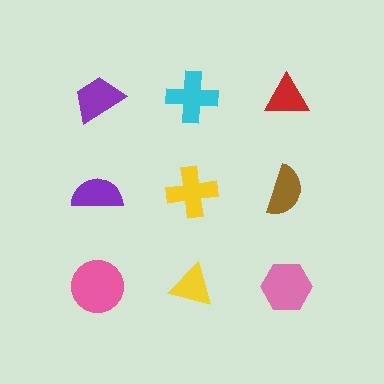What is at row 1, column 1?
A purple trapezoid.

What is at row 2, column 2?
A yellow cross.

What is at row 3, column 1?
A pink circle.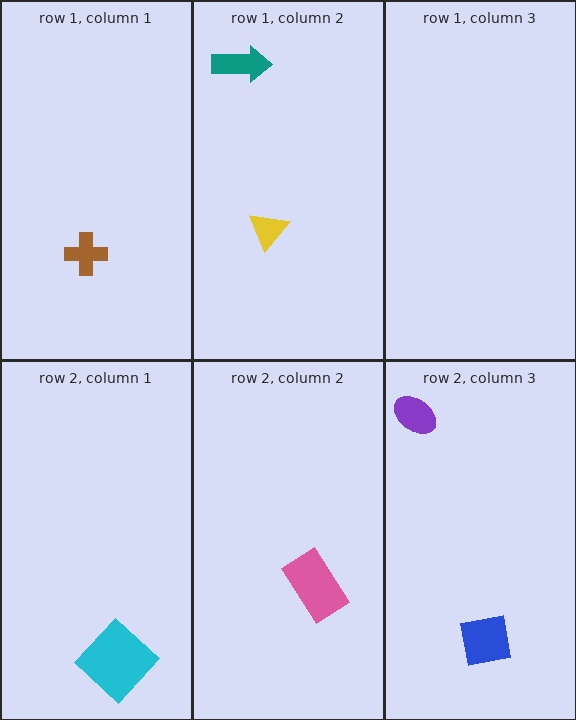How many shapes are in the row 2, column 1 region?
1.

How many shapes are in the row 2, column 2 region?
1.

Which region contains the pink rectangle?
The row 2, column 2 region.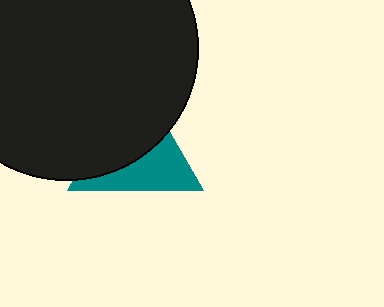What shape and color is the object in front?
The object in front is a black circle.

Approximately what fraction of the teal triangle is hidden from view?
Roughly 56% of the teal triangle is hidden behind the black circle.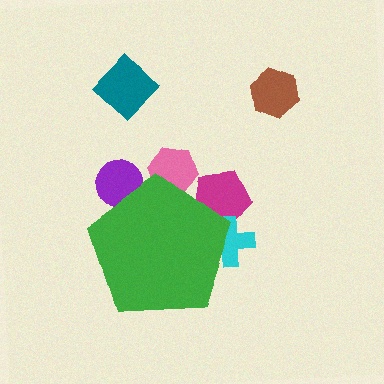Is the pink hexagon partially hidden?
Yes, the pink hexagon is partially hidden behind the green pentagon.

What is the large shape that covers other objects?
A green pentagon.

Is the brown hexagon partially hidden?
No, the brown hexagon is fully visible.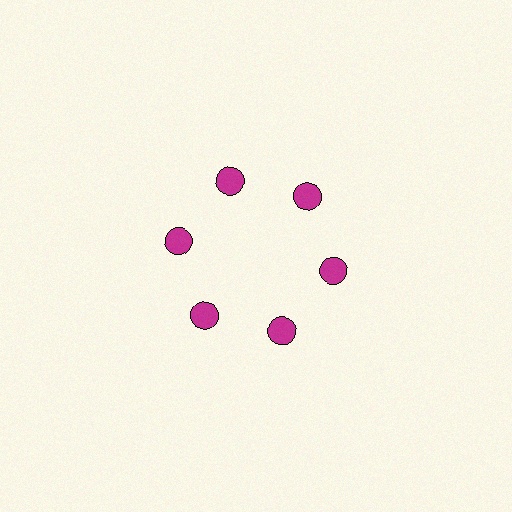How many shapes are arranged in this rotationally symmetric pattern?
There are 6 shapes, arranged in 6 groups of 1.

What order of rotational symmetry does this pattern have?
This pattern has 6-fold rotational symmetry.